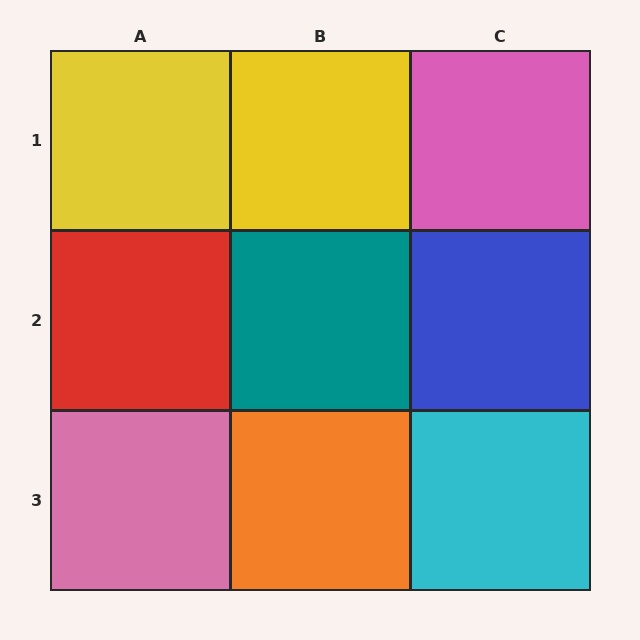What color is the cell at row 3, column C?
Cyan.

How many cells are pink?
2 cells are pink.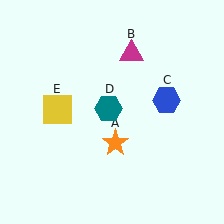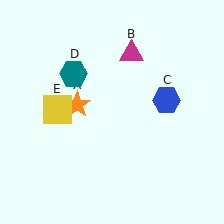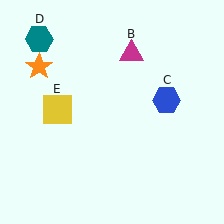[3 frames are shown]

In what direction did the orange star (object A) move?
The orange star (object A) moved up and to the left.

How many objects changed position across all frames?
2 objects changed position: orange star (object A), teal hexagon (object D).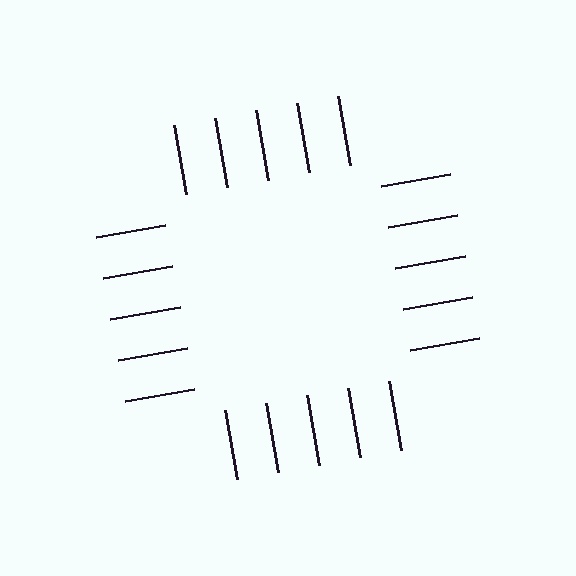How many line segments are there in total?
20 — 5 along each of the 4 edges.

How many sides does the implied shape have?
4 sides — the line-ends trace a square.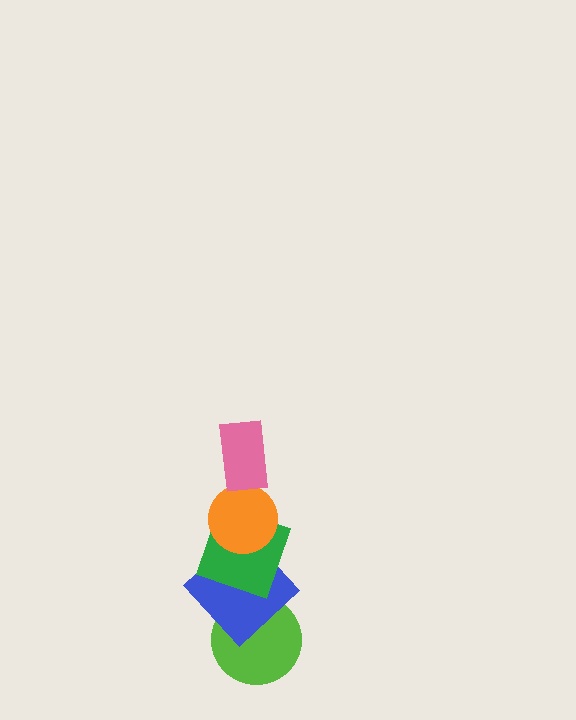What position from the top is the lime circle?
The lime circle is 5th from the top.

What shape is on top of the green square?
The orange circle is on top of the green square.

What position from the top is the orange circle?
The orange circle is 2nd from the top.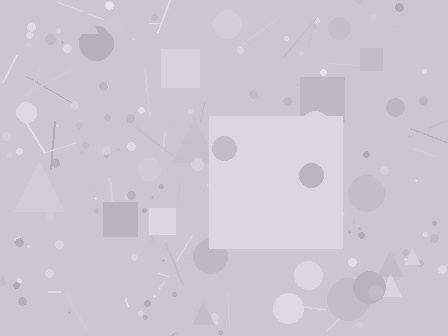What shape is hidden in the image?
A square is hidden in the image.